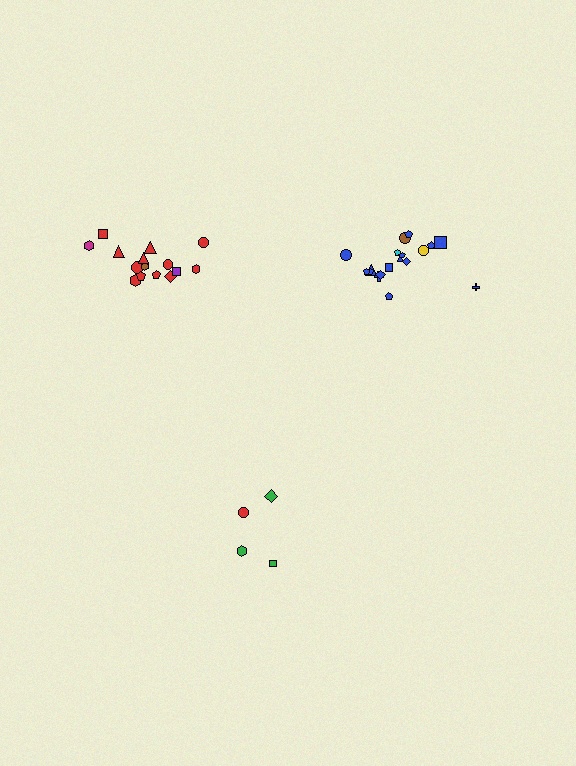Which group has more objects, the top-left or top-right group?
The top-right group.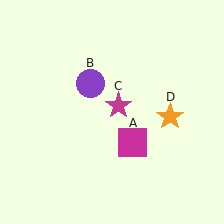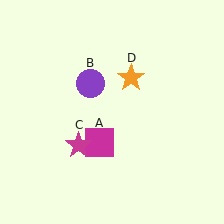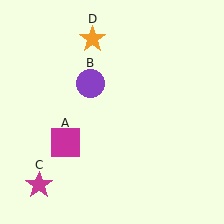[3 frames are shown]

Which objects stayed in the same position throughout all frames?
Purple circle (object B) remained stationary.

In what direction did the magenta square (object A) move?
The magenta square (object A) moved left.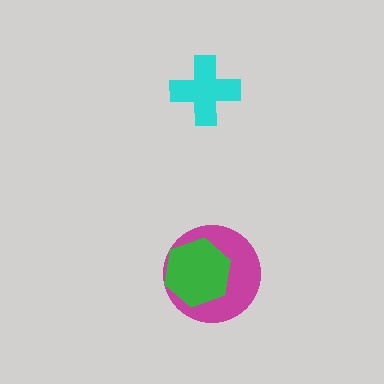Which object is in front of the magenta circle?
The green hexagon is in front of the magenta circle.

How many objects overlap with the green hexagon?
1 object overlaps with the green hexagon.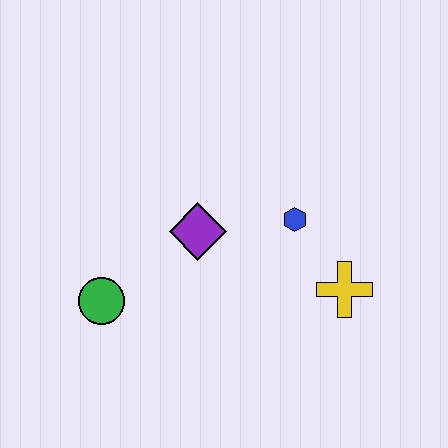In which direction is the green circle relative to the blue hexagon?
The green circle is to the left of the blue hexagon.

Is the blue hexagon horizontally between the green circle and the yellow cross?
Yes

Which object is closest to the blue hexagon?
The yellow cross is closest to the blue hexagon.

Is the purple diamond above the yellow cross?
Yes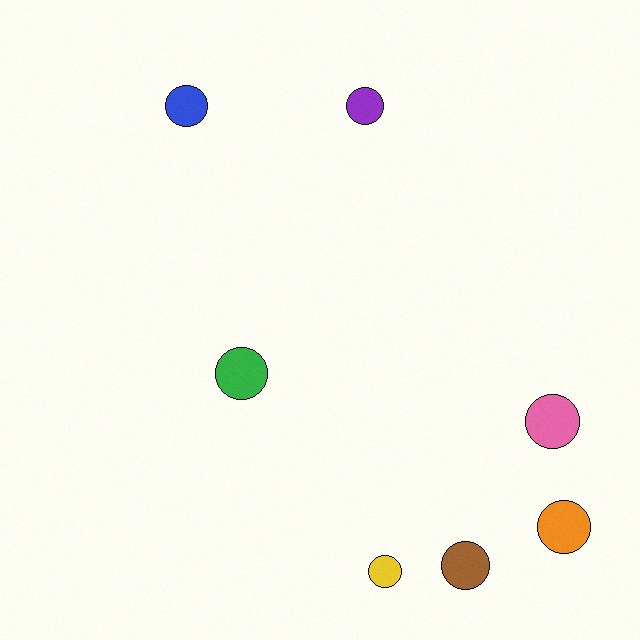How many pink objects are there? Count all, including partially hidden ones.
There is 1 pink object.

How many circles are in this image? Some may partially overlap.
There are 7 circles.